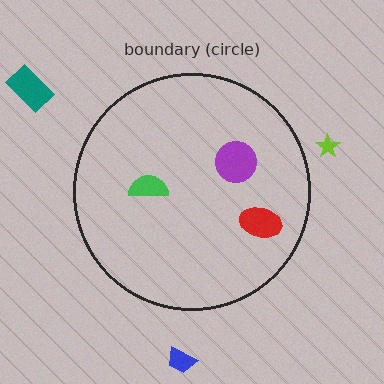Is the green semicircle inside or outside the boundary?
Inside.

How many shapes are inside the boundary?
3 inside, 3 outside.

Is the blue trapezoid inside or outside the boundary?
Outside.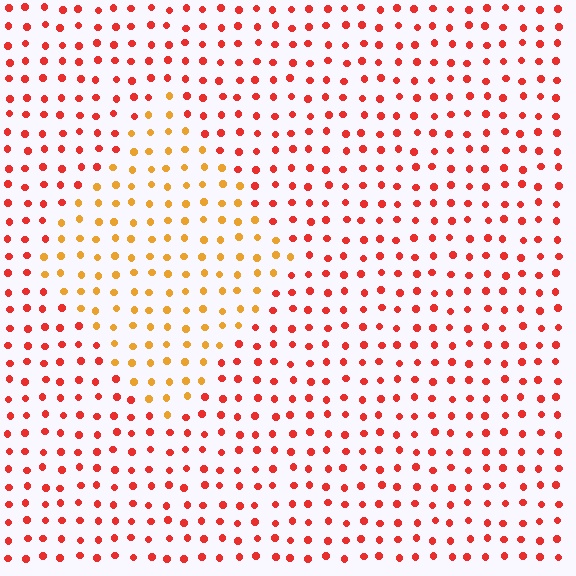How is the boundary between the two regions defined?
The boundary is defined purely by a slight shift in hue (about 37 degrees). Spacing, size, and orientation are identical on both sides.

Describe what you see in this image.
The image is filled with small red elements in a uniform arrangement. A diamond-shaped region is visible where the elements are tinted to a slightly different hue, forming a subtle color boundary.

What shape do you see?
I see a diamond.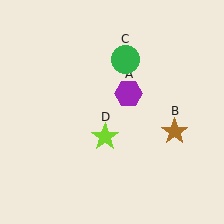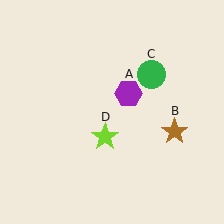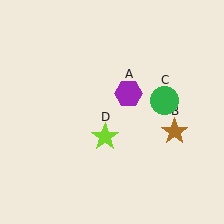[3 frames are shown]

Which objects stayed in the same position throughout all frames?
Purple hexagon (object A) and brown star (object B) and lime star (object D) remained stationary.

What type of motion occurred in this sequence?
The green circle (object C) rotated clockwise around the center of the scene.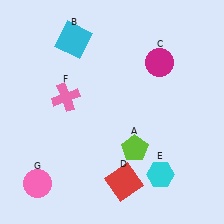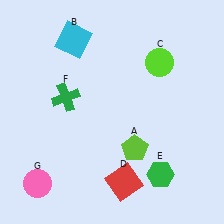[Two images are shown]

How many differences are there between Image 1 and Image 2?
There are 3 differences between the two images.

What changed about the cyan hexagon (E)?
In Image 1, E is cyan. In Image 2, it changed to green.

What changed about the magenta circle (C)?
In Image 1, C is magenta. In Image 2, it changed to lime.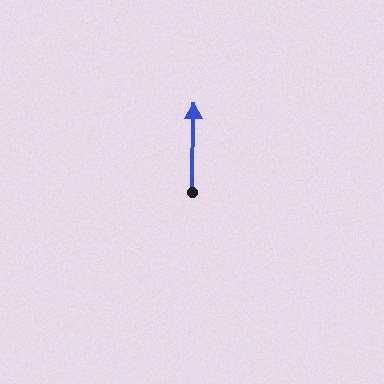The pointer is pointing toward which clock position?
Roughly 12 o'clock.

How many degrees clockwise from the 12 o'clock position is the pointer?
Approximately 1 degrees.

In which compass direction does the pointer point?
North.